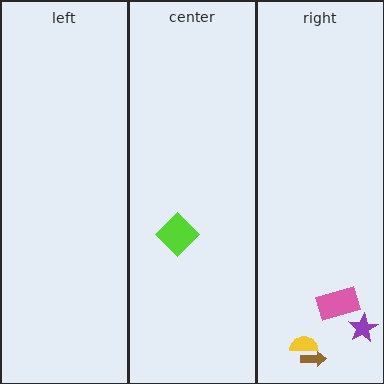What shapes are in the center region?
The lime diamond.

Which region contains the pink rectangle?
The right region.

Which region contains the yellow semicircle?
The right region.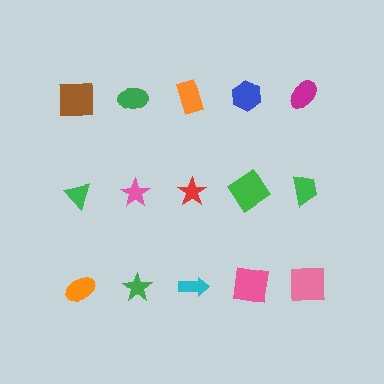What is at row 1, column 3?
An orange rectangle.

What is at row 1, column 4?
A blue hexagon.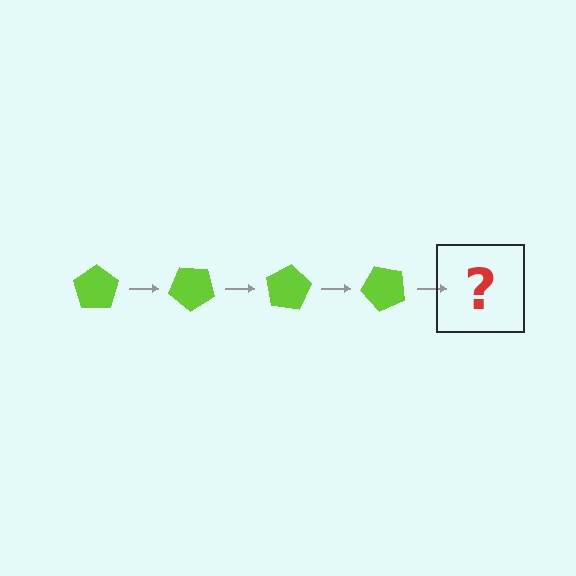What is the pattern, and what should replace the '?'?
The pattern is that the pentagon rotates 40 degrees each step. The '?' should be a lime pentagon rotated 160 degrees.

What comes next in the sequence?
The next element should be a lime pentagon rotated 160 degrees.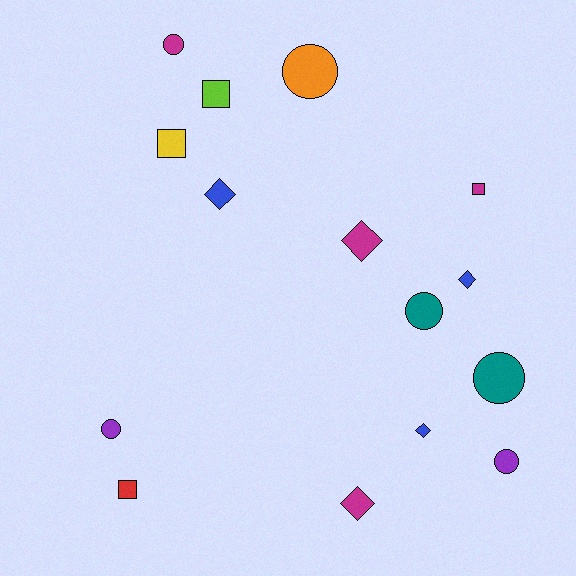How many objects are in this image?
There are 15 objects.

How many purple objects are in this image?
There are 2 purple objects.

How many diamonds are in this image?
There are 5 diamonds.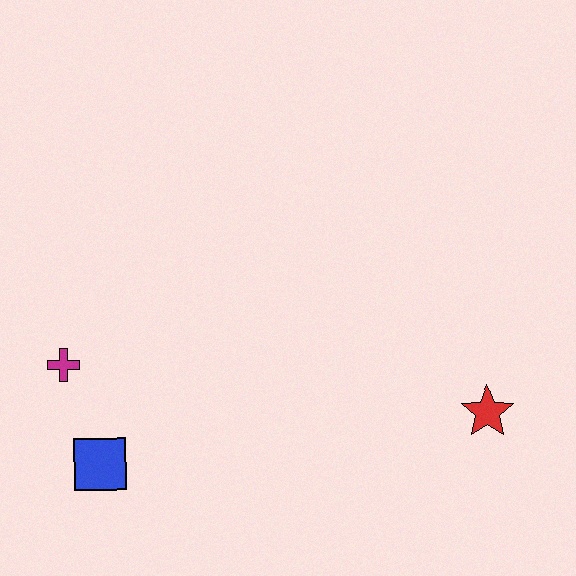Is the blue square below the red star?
Yes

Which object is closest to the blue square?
The magenta cross is closest to the blue square.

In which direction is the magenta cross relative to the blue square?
The magenta cross is above the blue square.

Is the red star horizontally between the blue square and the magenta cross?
No